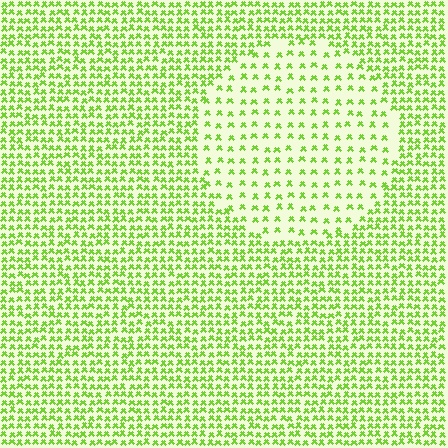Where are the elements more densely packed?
The elements are more densely packed outside the circle boundary.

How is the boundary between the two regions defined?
The boundary is defined by a change in element density (approximately 2.2x ratio). All elements are the same color, size, and shape.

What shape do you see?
I see a circle.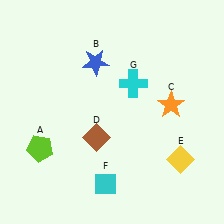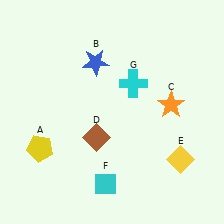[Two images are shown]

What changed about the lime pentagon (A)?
In Image 1, A is lime. In Image 2, it changed to yellow.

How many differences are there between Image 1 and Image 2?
There is 1 difference between the two images.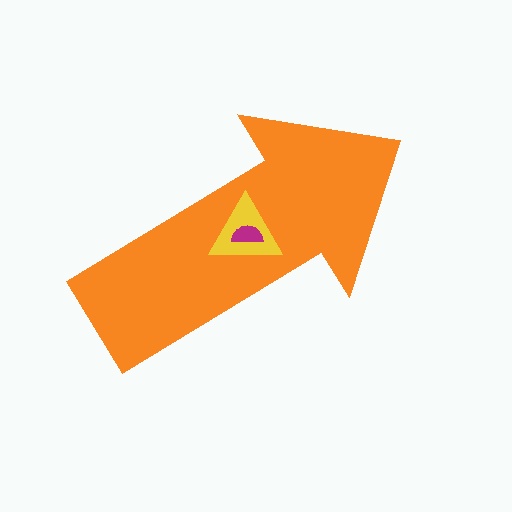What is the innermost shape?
The magenta semicircle.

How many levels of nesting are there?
3.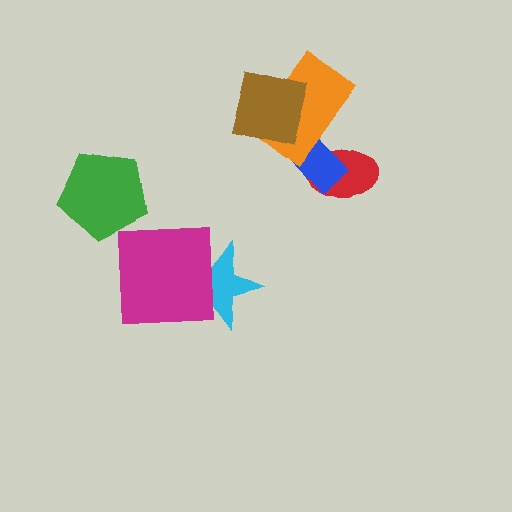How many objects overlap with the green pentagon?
0 objects overlap with the green pentagon.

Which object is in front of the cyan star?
The magenta square is in front of the cyan star.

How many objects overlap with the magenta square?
1 object overlaps with the magenta square.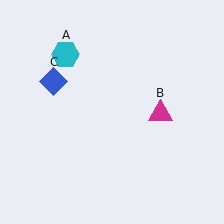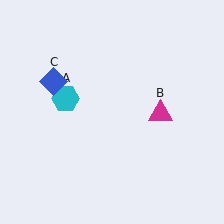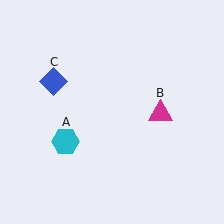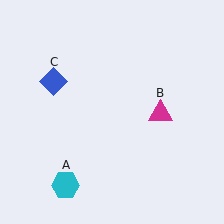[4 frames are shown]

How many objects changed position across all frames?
1 object changed position: cyan hexagon (object A).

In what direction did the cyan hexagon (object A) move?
The cyan hexagon (object A) moved down.